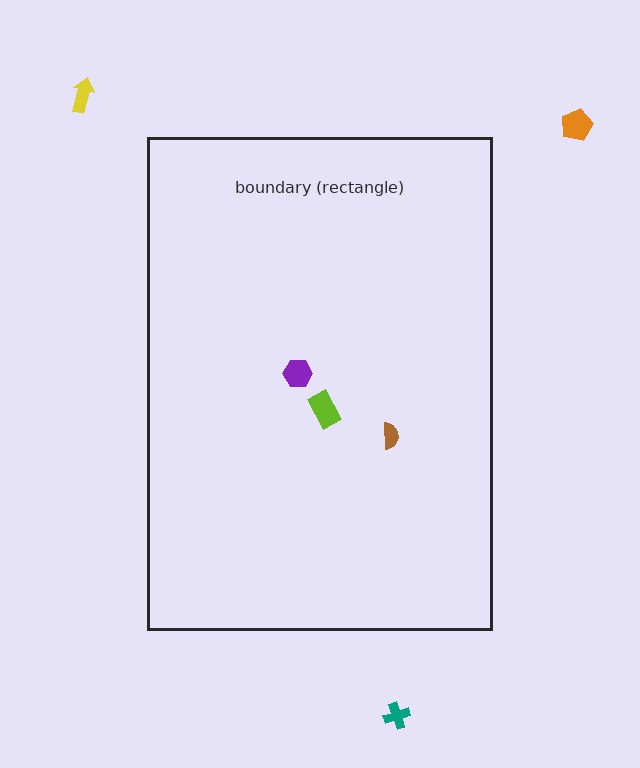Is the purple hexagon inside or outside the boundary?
Inside.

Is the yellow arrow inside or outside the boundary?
Outside.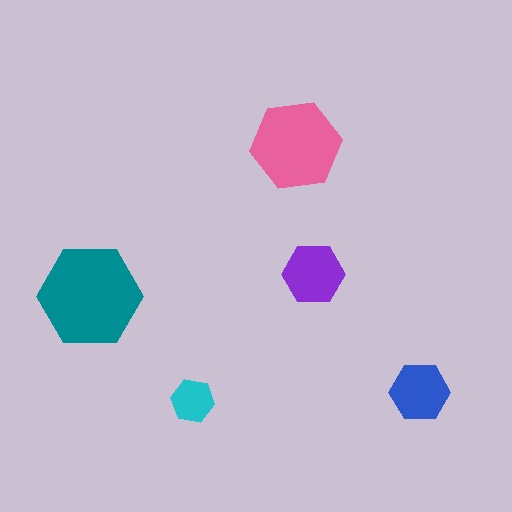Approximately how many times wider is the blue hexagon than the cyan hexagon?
About 1.5 times wider.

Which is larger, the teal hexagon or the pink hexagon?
The teal one.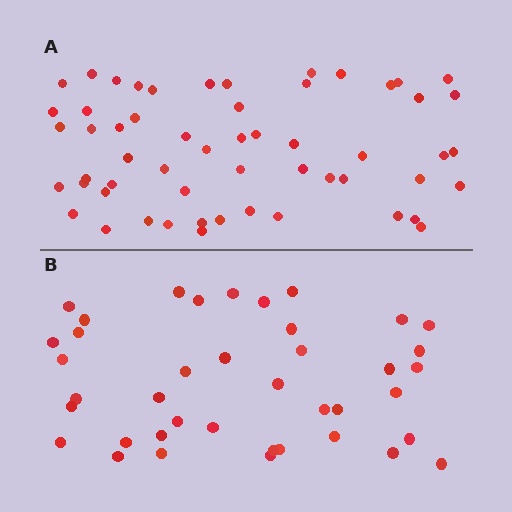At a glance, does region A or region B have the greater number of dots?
Region A (the top region) has more dots.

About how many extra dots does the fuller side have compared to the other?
Region A has approximately 15 more dots than region B.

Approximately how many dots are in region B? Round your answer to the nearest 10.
About 40 dots.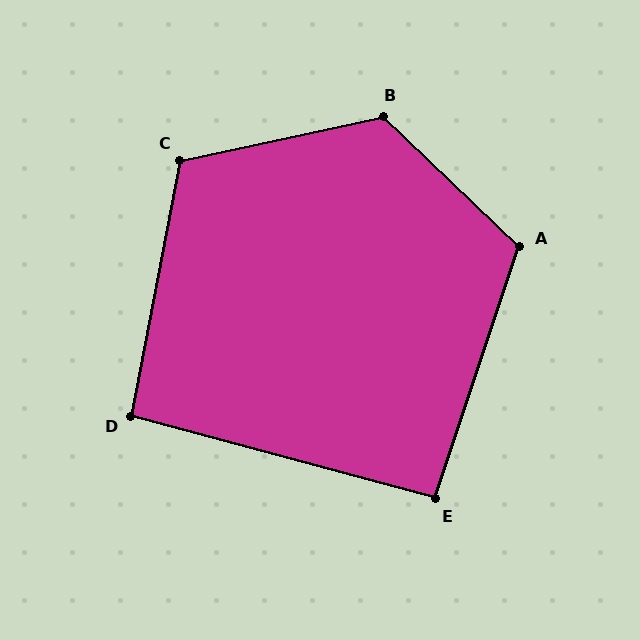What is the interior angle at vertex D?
Approximately 94 degrees (approximately right).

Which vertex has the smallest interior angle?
E, at approximately 94 degrees.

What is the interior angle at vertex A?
Approximately 115 degrees (obtuse).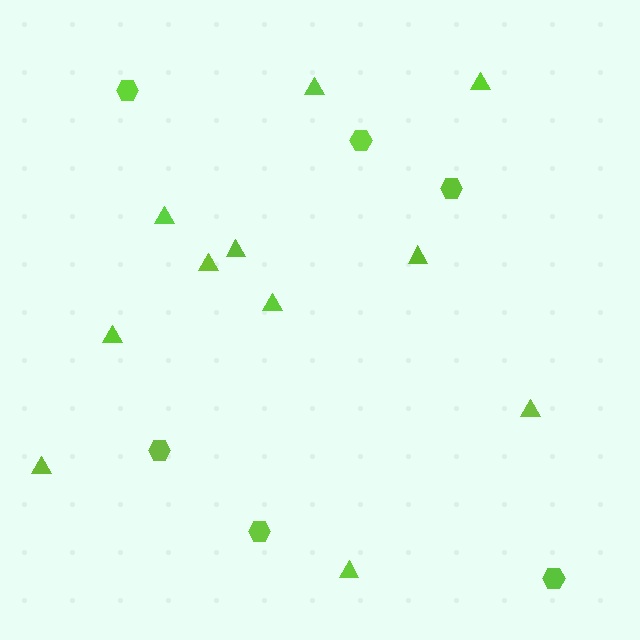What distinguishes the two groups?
There are 2 groups: one group of hexagons (6) and one group of triangles (11).